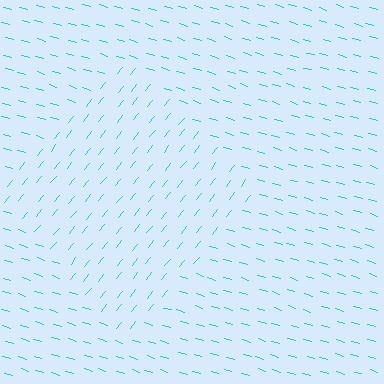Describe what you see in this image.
The image is filled with small cyan line segments. A diamond region in the image has lines oriented differently from the surrounding lines, creating a visible texture boundary.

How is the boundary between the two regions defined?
The boundary is defined purely by a change in line orientation (approximately 68 degrees difference). All lines are the same color and thickness.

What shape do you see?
I see a diamond.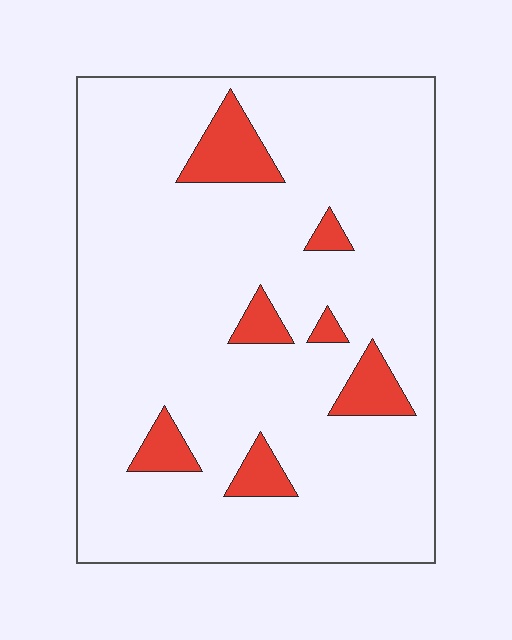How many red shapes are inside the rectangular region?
7.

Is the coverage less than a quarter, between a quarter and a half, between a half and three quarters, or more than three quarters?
Less than a quarter.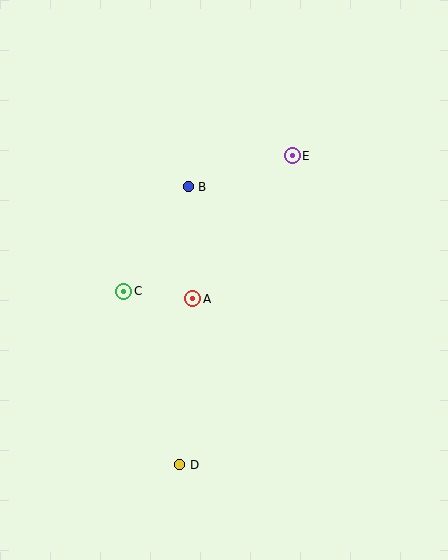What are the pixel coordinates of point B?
Point B is at (188, 187).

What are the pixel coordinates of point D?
Point D is at (180, 465).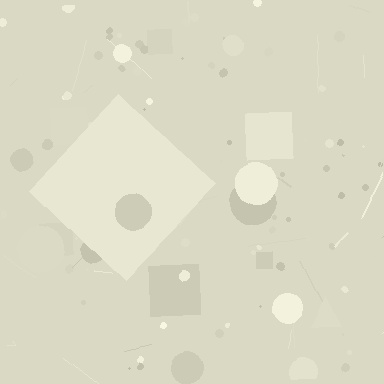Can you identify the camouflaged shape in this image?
The camouflaged shape is a diamond.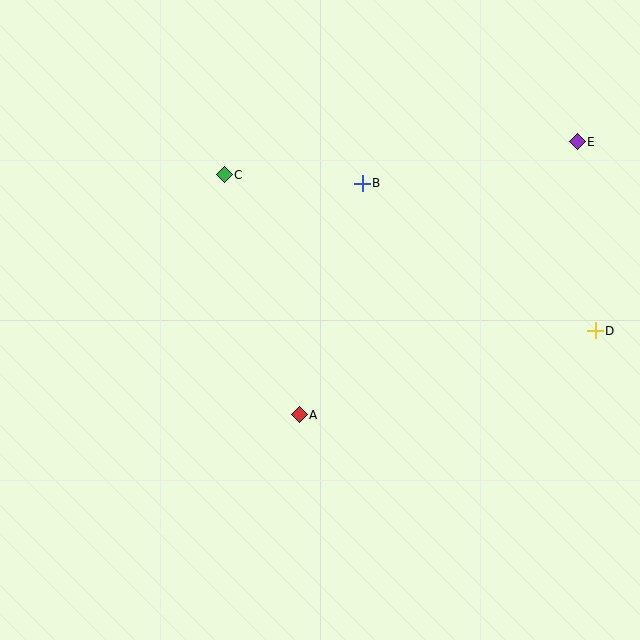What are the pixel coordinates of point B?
Point B is at (362, 183).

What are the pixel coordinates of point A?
Point A is at (299, 415).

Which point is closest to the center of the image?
Point A at (299, 415) is closest to the center.